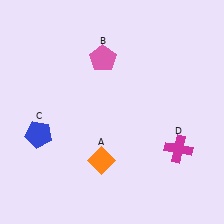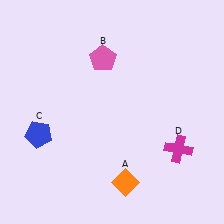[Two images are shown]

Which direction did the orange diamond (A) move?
The orange diamond (A) moved right.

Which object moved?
The orange diamond (A) moved right.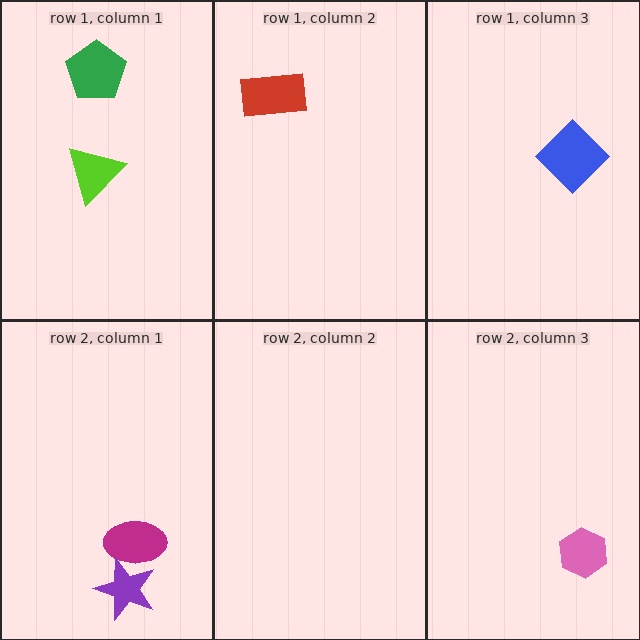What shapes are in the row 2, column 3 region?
The pink hexagon.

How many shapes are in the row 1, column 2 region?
1.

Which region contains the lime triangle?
The row 1, column 1 region.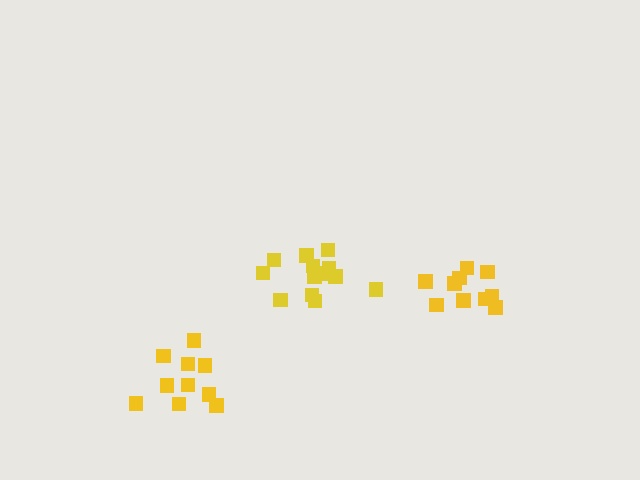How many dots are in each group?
Group 1: 10 dots, Group 2: 13 dots, Group 3: 10 dots (33 total).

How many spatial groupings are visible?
There are 3 spatial groupings.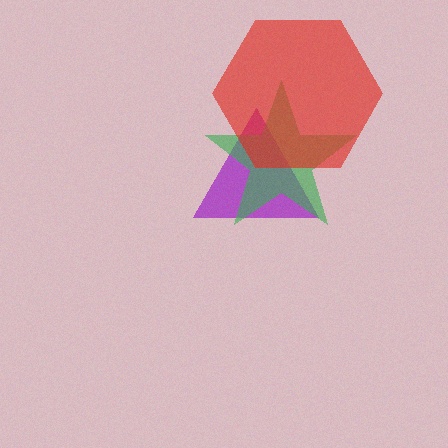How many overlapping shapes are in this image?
There are 3 overlapping shapes in the image.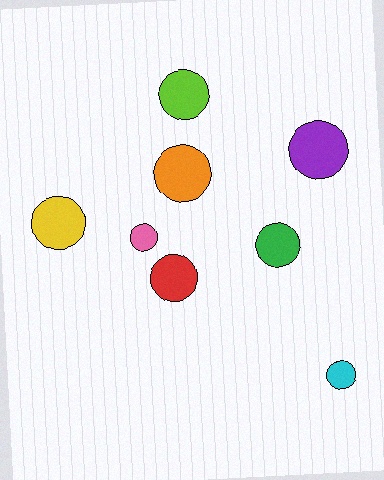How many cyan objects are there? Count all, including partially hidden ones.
There is 1 cyan object.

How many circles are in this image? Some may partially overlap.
There are 8 circles.